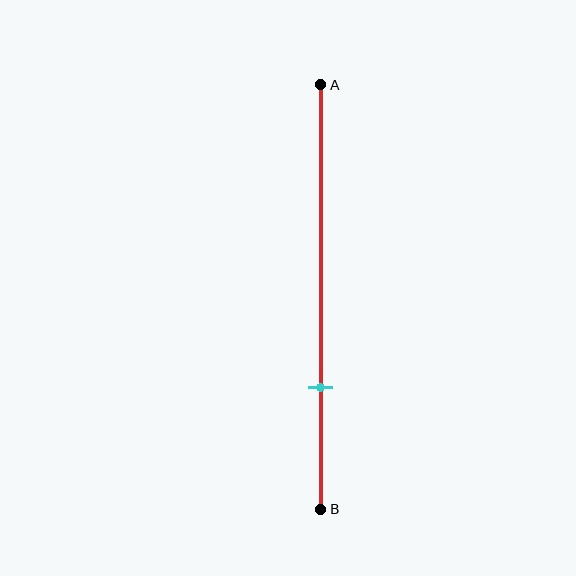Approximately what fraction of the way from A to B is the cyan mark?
The cyan mark is approximately 70% of the way from A to B.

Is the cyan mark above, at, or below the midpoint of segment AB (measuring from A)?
The cyan mark is below the midpoint of segment AB.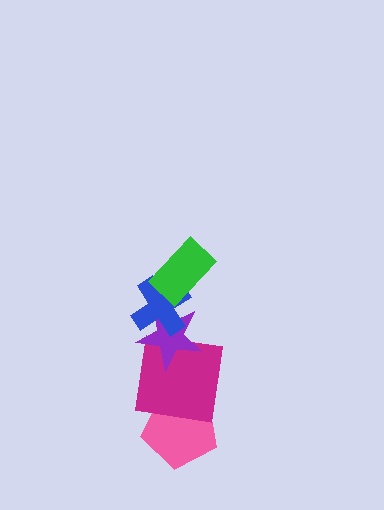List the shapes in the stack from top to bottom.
From top to bottom: the green rectangle, the blue cross, the purple star, the magenta square, the pink pentagon.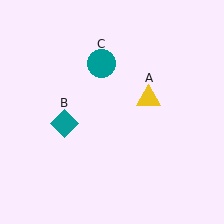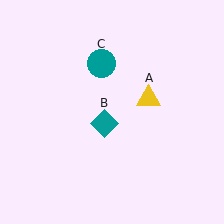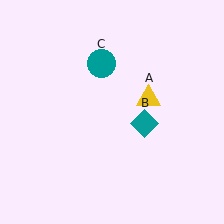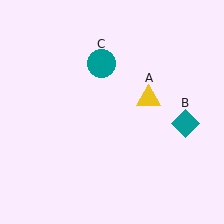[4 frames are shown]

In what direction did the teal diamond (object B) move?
The teal diamond (object B) moved right.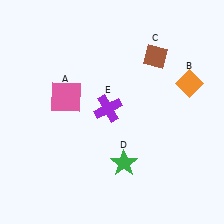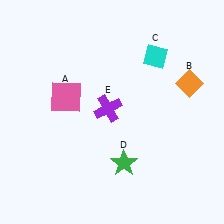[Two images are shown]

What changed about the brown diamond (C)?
In Image 1, C is brown. In Image 2, it changed to cyan.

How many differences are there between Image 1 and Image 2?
There is 1 difference between the two images.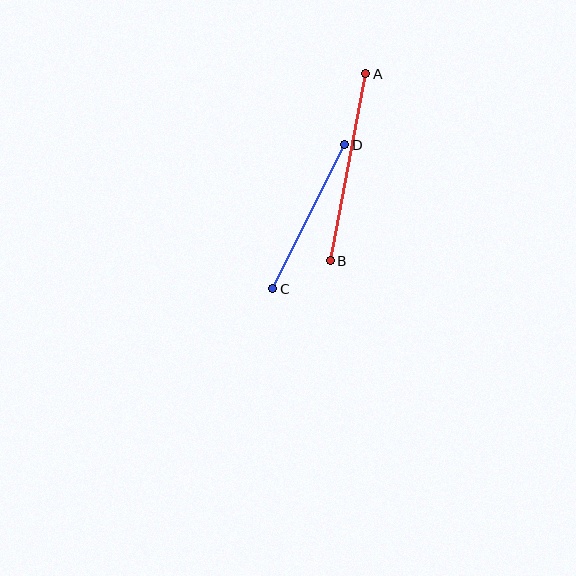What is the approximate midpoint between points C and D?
The midpoint is at approximately (309, 217) pixels.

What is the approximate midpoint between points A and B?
The midpoint is at approximately (348, 167) pixels.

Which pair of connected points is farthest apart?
Points A and B are farthest apart.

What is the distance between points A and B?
The distance is approximately 190 pixels.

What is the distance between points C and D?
The distance is approximately 161 pixels.